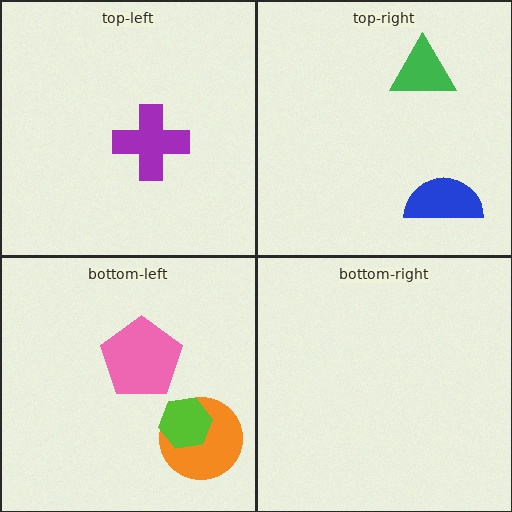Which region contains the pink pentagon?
The bottom-left region.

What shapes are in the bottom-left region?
The orange circle, the lime hexagon, the pink pentagon.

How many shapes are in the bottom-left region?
3.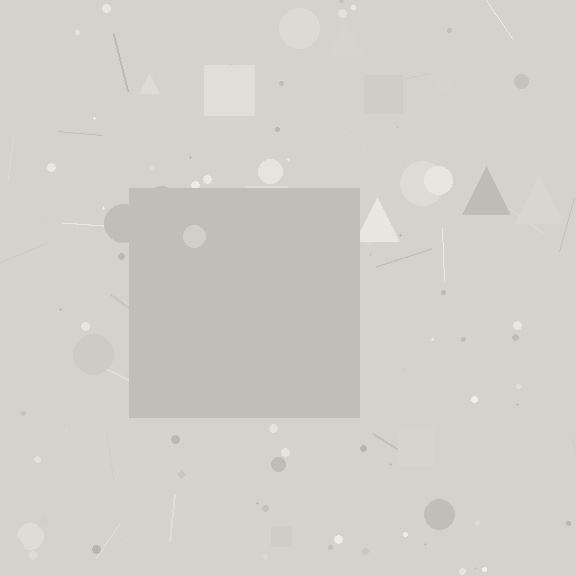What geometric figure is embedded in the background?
A square is embedded in the background.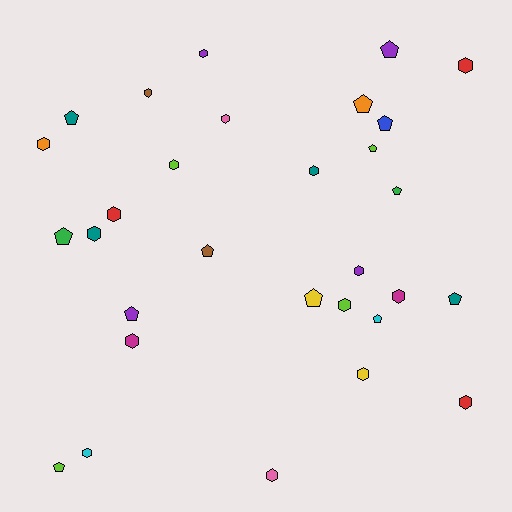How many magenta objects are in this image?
There are 2 magenta objects.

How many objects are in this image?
There are 30 objects.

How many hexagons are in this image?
There are 17 hexagons.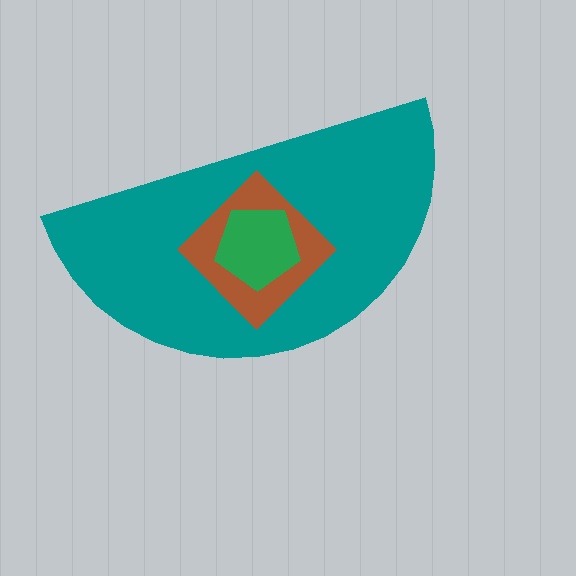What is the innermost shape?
The green pentagon.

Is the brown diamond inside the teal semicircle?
Yes.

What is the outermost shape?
The teal semicircle.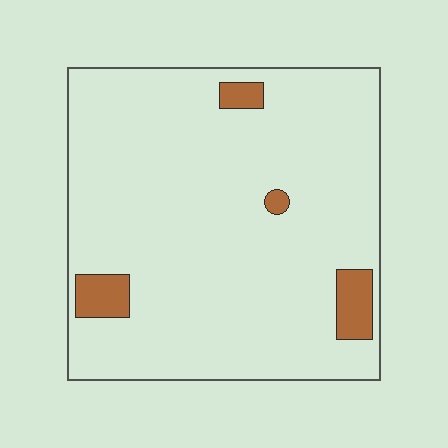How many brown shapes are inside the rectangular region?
4.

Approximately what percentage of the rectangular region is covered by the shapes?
Approximately 5%.